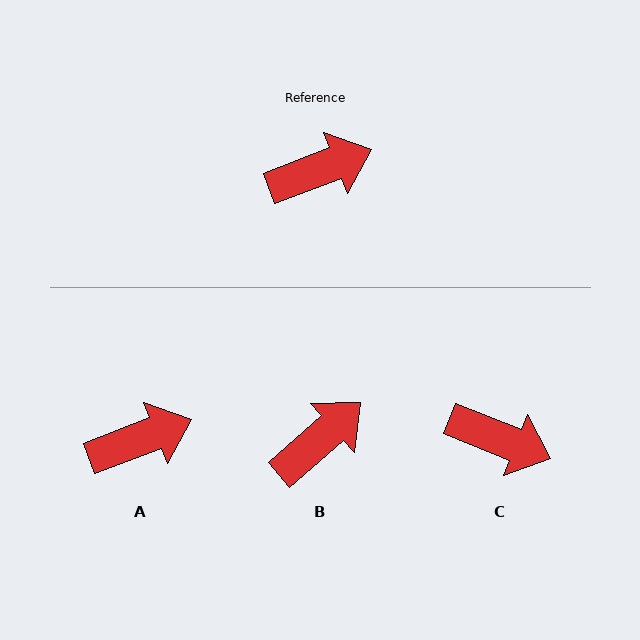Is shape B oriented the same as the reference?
No, it is off by about 21 degrees.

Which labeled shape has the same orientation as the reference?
A.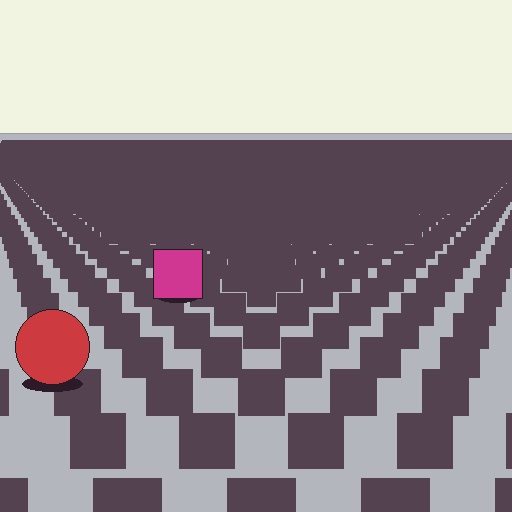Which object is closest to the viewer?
The red circle is closest. The texture marks near it are larger and more spread out.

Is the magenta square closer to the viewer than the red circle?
No. The red circle is closer — you can tell from the texture gradient: the ground texture is coarser near it.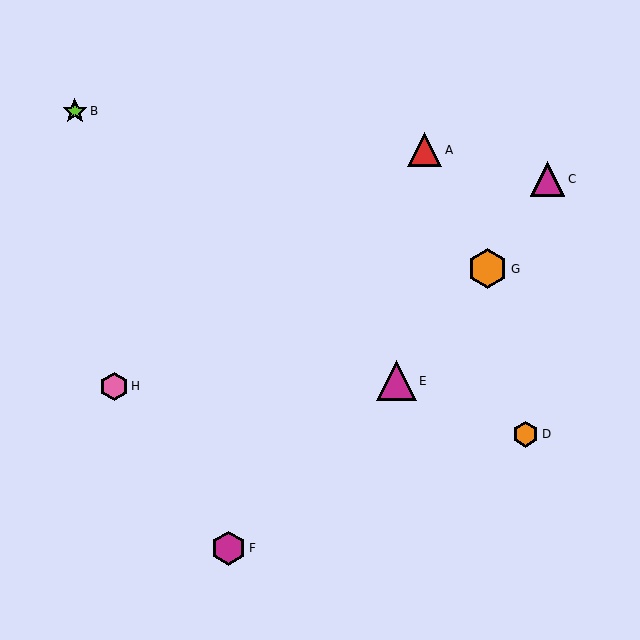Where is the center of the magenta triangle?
The center of the magenta triangle is at (547, 179).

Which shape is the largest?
The magenta triangle (labeled E) is the largest.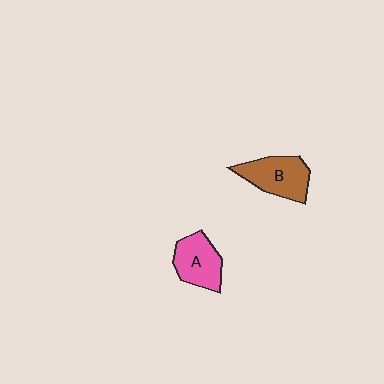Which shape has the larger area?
Shape B (brown).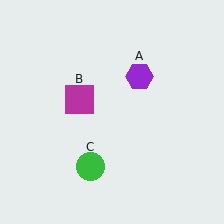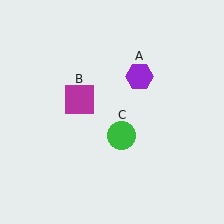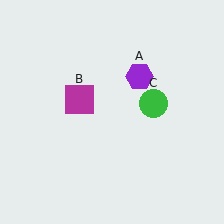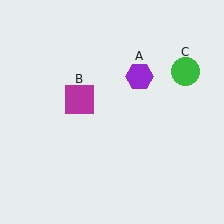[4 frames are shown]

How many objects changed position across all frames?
1 object changed position: green circle (object C).